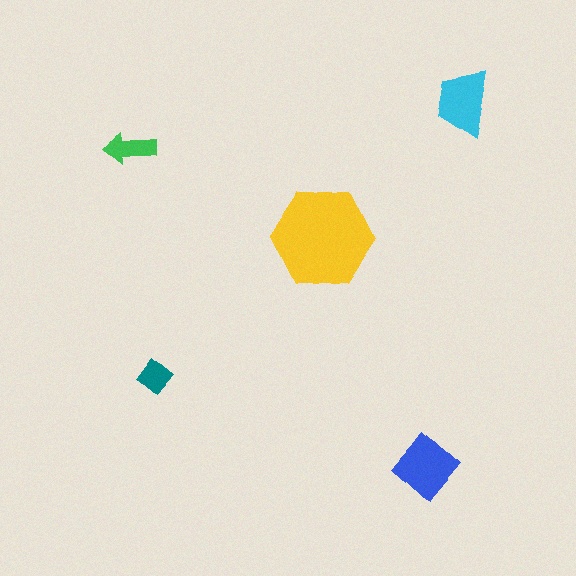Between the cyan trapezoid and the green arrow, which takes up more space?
The cyan trapezoid.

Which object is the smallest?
The teal diamond.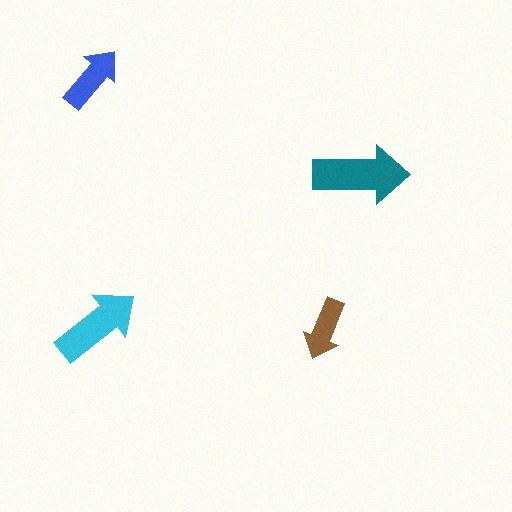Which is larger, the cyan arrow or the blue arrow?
The cyan one.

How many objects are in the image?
There are 4 objects in the image.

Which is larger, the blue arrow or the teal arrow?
The teal one.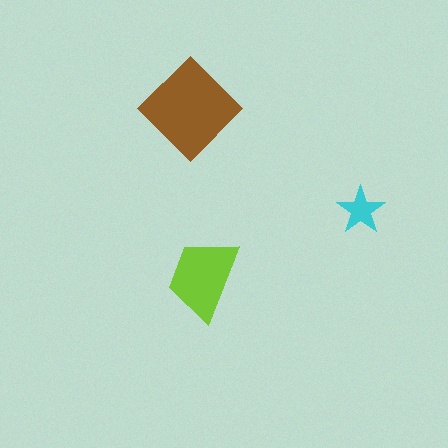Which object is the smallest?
The cyan star.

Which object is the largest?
The brown diamond.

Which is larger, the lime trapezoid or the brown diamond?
The brown diamond.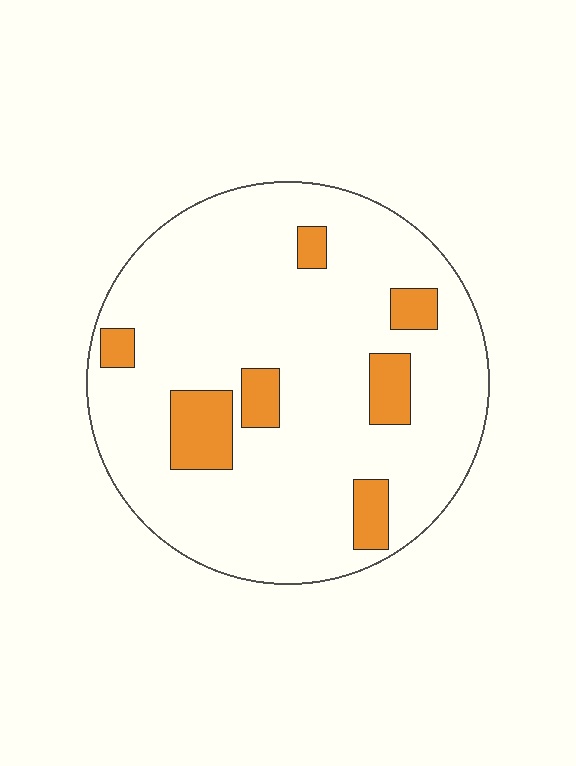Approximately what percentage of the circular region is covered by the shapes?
Approximately 15%.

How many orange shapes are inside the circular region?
7.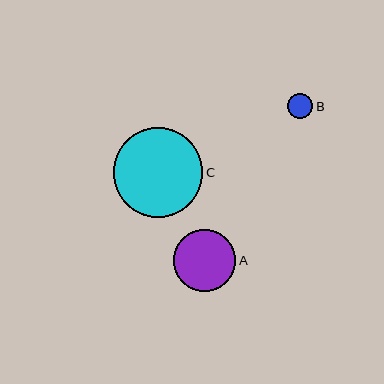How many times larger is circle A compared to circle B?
Circle A is approximately 2.5 times the size of circle B.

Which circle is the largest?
Circle C is the largest with a size of approximately 90 pixels.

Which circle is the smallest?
Circle B is the smallest with a size of approximately 25 pixels.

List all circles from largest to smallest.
From largest to smallest: C, A, B.